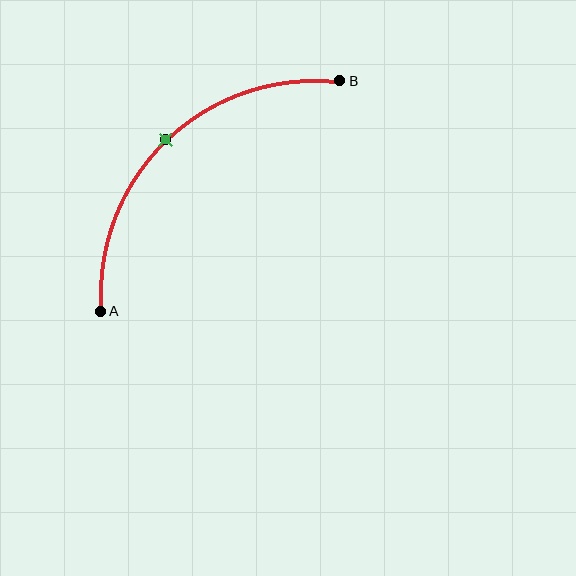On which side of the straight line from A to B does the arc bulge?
The arc bulges above and to the left of the straight line connecting A and B.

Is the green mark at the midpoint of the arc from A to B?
Yes. The green mark lies on the arc at equal arc-length from both A and B — it is the arc midpoint.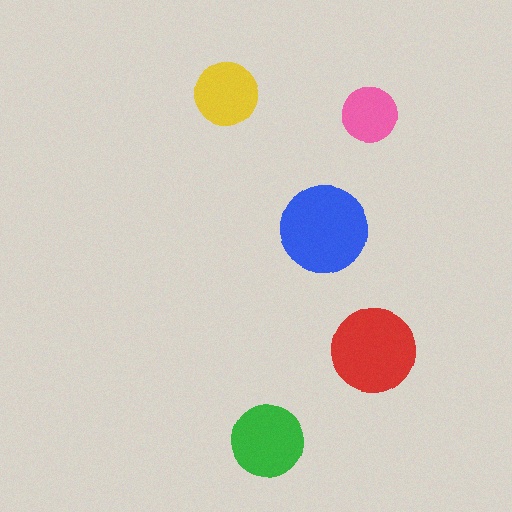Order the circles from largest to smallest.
the blue one, the red one, the green one, the yellow one, the pink one.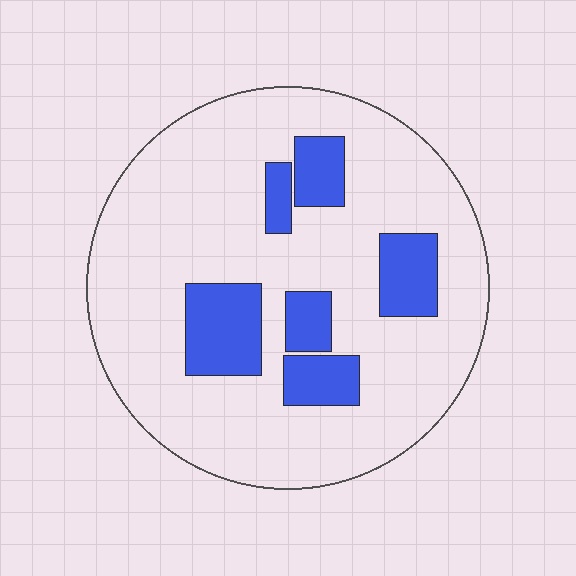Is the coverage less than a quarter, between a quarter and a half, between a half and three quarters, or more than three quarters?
Less than a quarter.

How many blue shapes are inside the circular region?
6.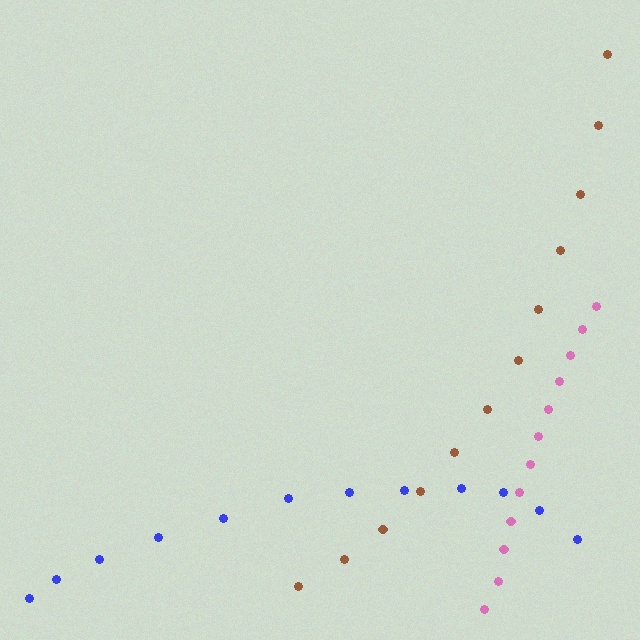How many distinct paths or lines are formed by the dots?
There are 3 distinct paths.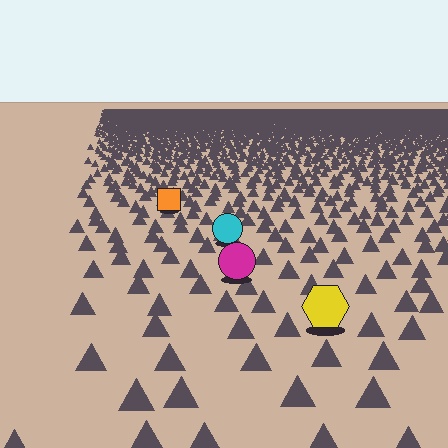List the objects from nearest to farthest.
From nearest to farthest: the yellow hexagon, the magenta circle, the cyan circle, the orange square.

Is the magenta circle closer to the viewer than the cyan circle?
Yes. The magenta circle is closer — you can tell from the texture gradient: the ground texture is coarser near it.